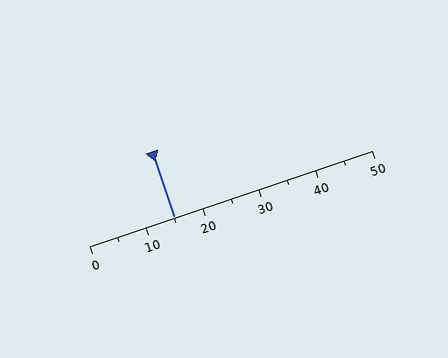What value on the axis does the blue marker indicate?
The marker indicates approximately 15.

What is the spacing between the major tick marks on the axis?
The major ticks are spaced 10 apart.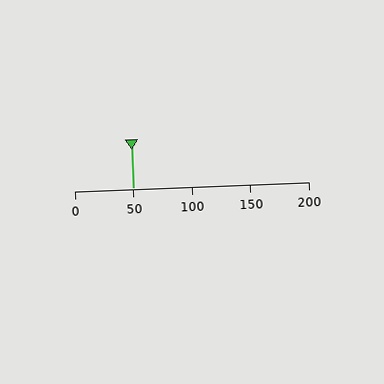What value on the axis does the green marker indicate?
The marker indicates approximately 50.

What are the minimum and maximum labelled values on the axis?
The axis runs from 0 to 200.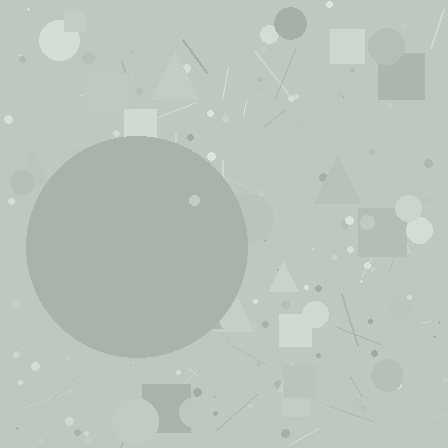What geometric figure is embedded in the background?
A circle is embedded in the background.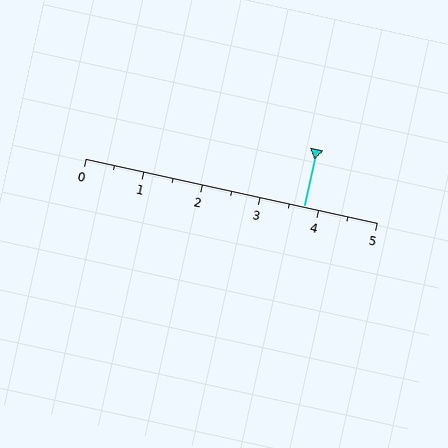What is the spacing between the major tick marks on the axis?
The major ticks are spaced 1 apart.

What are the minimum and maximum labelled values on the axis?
The axis runs from 0 to 5.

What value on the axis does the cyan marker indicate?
The marker indicates approximately 3.8.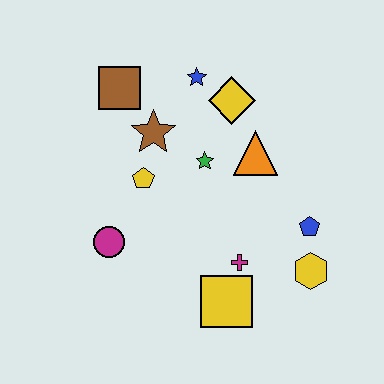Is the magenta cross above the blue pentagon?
No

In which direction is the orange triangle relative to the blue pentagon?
The orange triangle is above the blue pentagon.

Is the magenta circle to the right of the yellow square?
No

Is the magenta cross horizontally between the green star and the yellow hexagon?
Yes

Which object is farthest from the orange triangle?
The magenta circle is farthest from the orange triangle.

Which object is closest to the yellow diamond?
The blue star is closest to the yellow diamond.